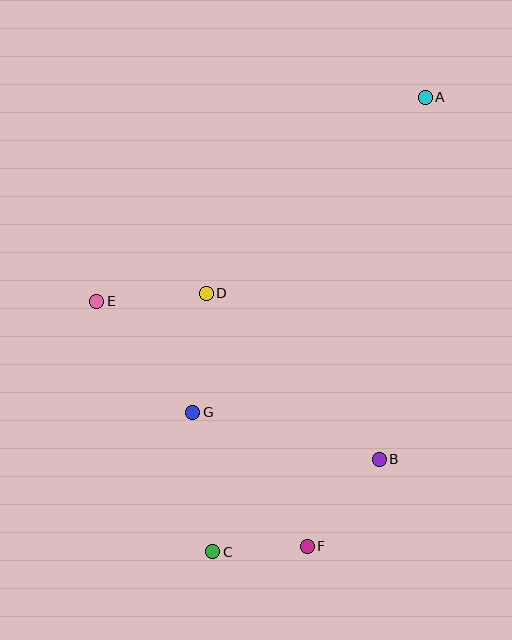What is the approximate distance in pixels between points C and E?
The distance between C and E is approximately 276 pixels.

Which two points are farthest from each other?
Points A and C are farthest from each other.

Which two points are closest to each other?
Points C and F are closest to each other.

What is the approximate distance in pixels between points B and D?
The distance between B and D is approximately 240 pixels.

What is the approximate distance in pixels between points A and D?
The distance between A and D is approximately 294 pixels.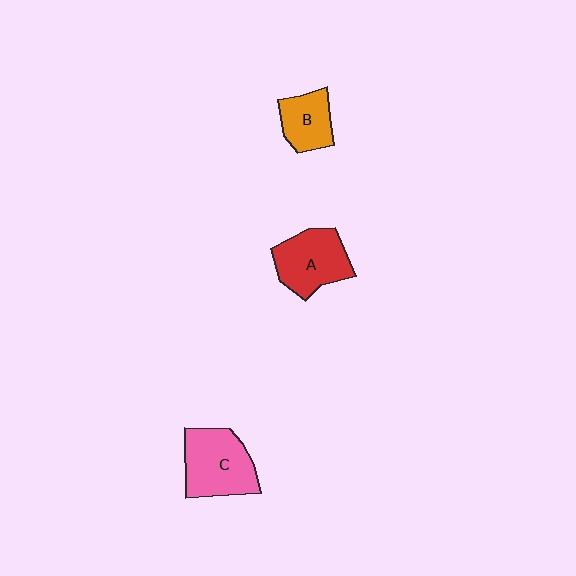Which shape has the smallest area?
Shape B (orange).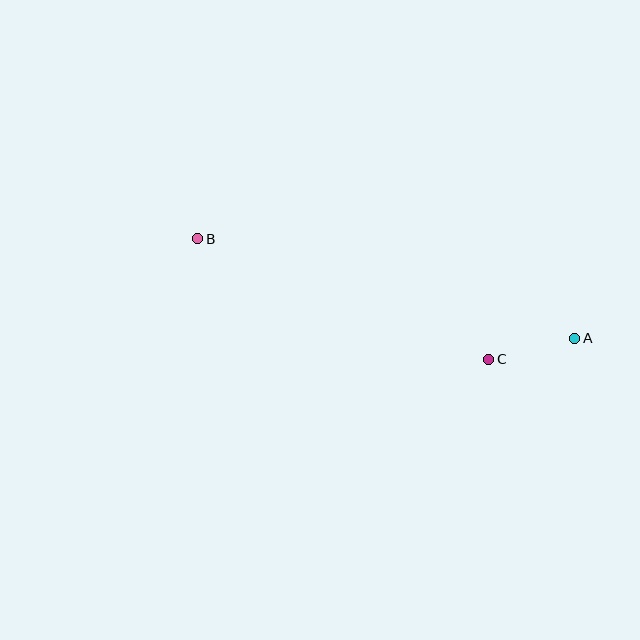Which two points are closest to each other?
Points A and C are closest to each other.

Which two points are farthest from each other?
Points A and B are farthest from each other.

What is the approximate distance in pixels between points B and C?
The distance between B and C is approximately 315 pixels.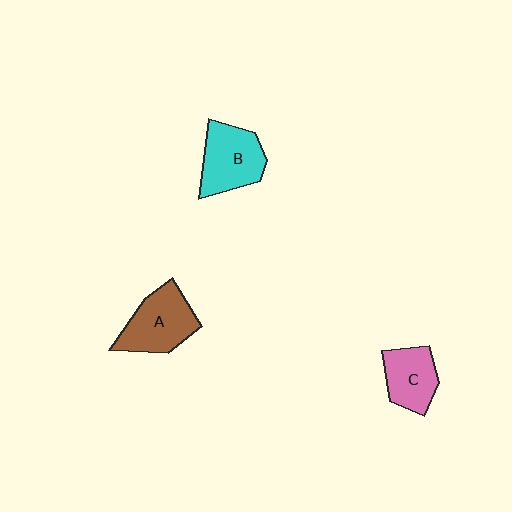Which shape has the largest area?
Shape A (brown).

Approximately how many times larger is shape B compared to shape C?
Approximately 1.3 times.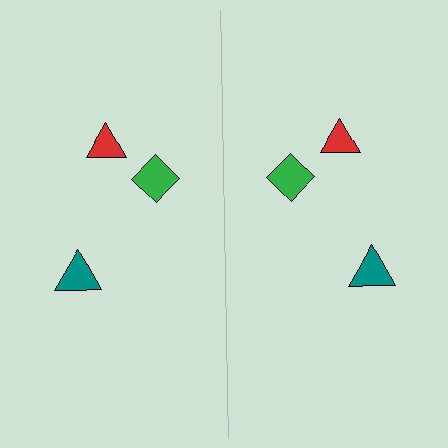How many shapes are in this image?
There are 6 shapes in this image.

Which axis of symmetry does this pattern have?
The pattern has a vertical axis of symmetry running through the center of the image.